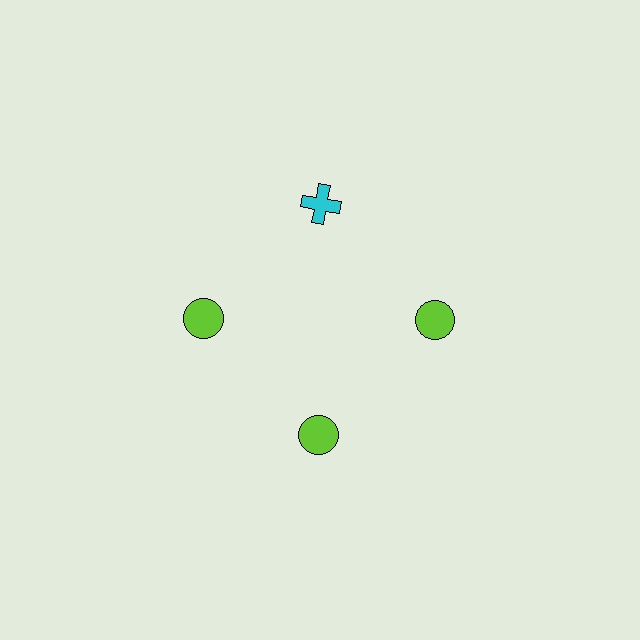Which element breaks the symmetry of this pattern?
The cyan cross at roughly the 12 o'clock position breaks the symmetry. All other shapes are lime circles.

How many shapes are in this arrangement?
There are 4 shapes arranged in a ring pattern.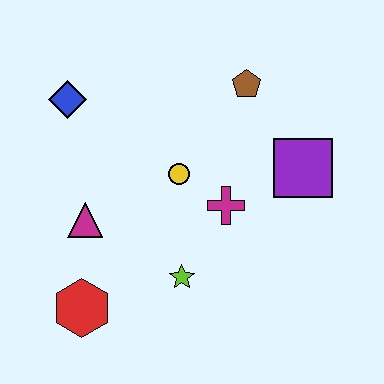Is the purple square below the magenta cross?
No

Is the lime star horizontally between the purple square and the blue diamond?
Yes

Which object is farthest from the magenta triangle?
The purple square is farthest from the magenta triangle.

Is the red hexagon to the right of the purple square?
No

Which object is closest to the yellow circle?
The magenta cross is closest to the yellow circle.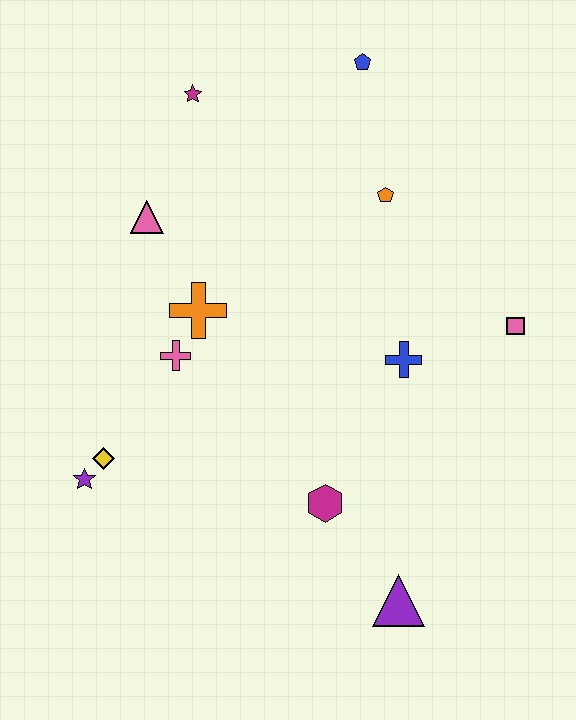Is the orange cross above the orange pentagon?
No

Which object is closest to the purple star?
The yellow diamond is closest to the purple star.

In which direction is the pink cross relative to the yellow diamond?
The pink cross is above the yellow diamond.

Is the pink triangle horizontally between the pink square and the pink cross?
No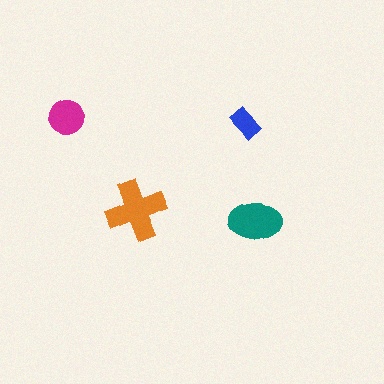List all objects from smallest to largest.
The blue rectangle, the magenta circle, the teal ellipse, the orange cross.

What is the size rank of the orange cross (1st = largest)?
1st.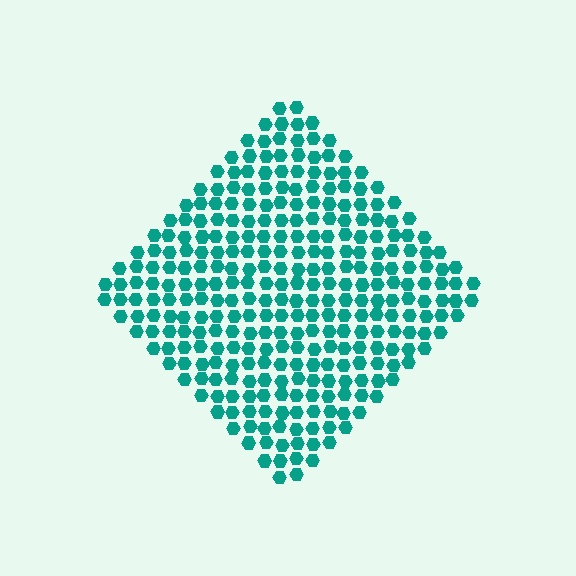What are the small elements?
The small elements are hexagons.